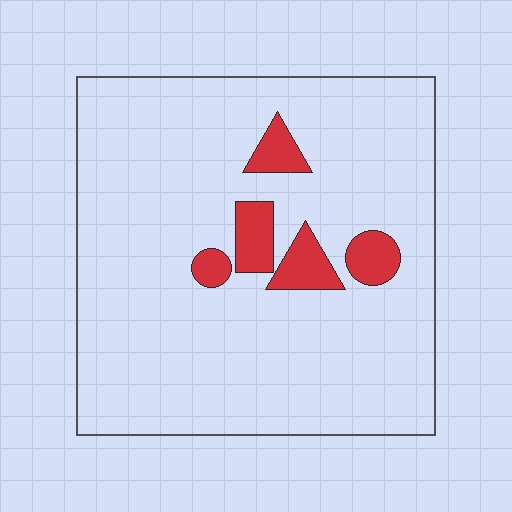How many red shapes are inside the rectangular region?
5.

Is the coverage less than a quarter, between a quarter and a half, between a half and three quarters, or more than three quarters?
Less than a quarter.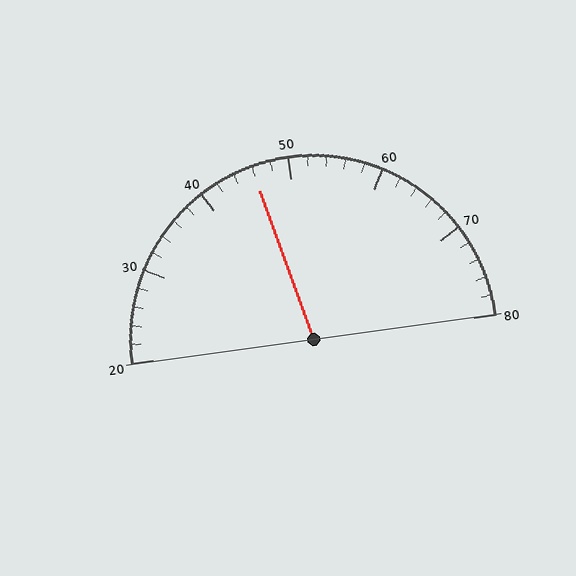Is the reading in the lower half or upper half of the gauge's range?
The reading is in the lower half of the range (20 to 80).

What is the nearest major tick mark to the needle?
The nearest major tick mark is 50.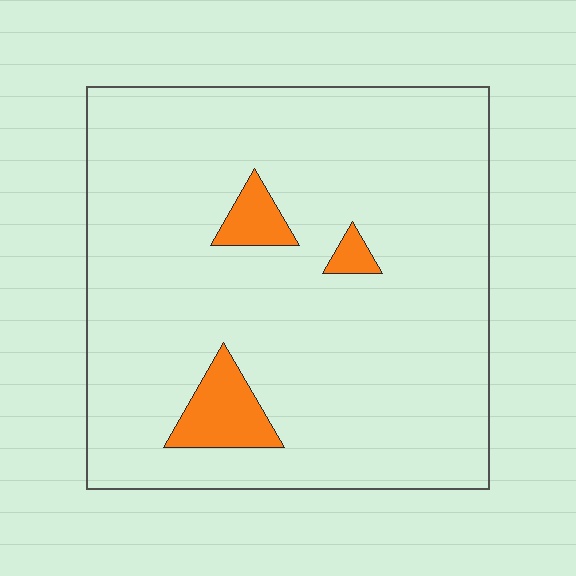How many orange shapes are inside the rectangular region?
3.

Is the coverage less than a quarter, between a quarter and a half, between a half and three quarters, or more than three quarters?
Less than a quarter.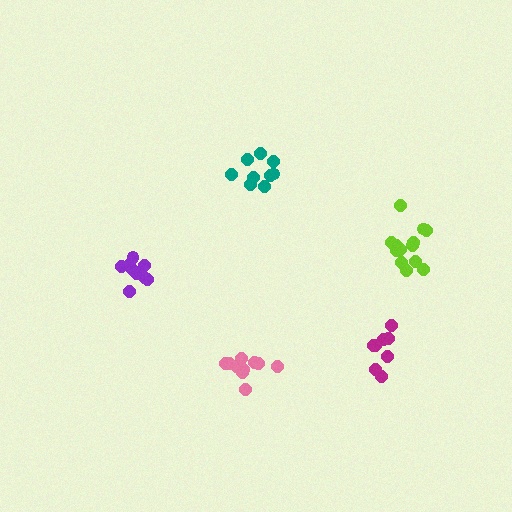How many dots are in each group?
Group 1: 10 dots, Group 2: 9 dots, Group 3: 9 dots, Group 4: 8 dots, Group 5: 14 dots (50 total).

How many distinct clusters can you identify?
There are 5 distinct clusters.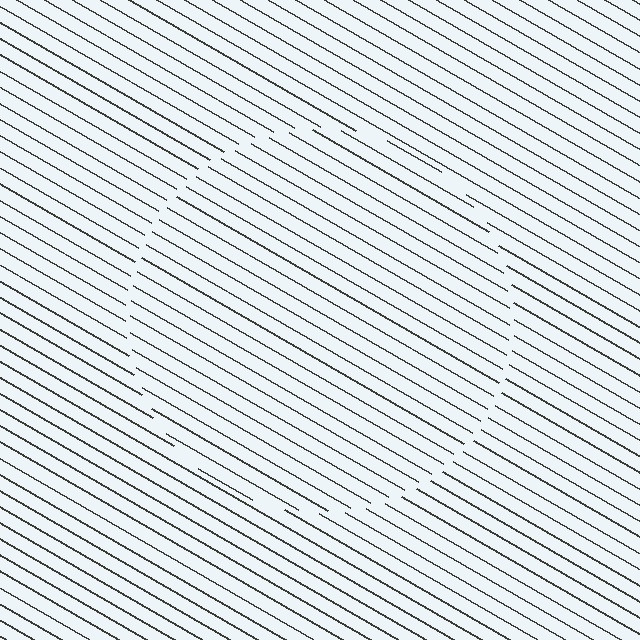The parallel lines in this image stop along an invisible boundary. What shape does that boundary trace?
An illusory circle. The interior of the shape contains the same grating, shifted by half a period — the contour is defined by the phase discontinuity where line-ends from the inner and outer gratings abut.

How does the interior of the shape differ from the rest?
The interior of the shape contains the same grating, shifted by half a period — the contour is defined by the phase discontinuity where line-ends from the inner and outer gratings abut.